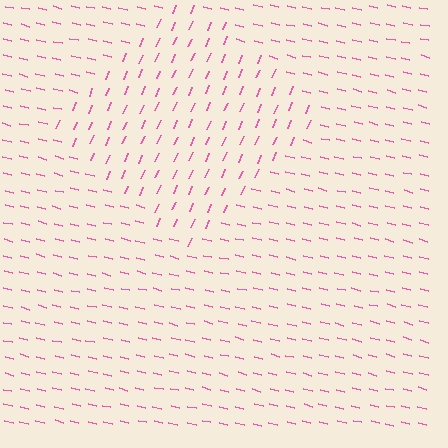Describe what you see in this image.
The image is filled with small pink line segments. A diamond region in the image has lines oriented differently from the surrounding lines, creating a visible texture boundary.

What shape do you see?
I see a diamond.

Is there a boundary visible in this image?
Yes, there is a texture boundary formed by a change in line orientation.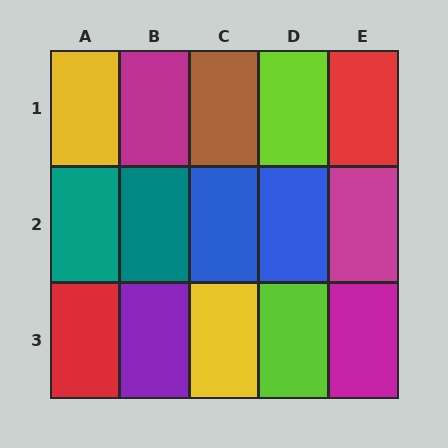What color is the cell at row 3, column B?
Purple.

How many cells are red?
2 cells are red.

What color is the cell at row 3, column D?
Lime.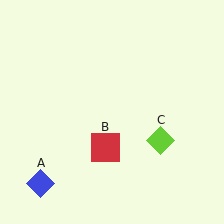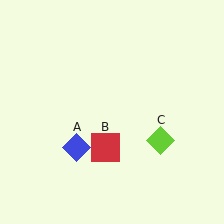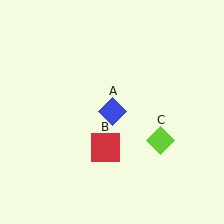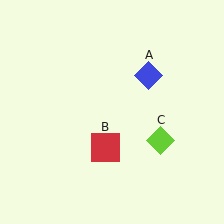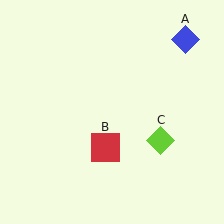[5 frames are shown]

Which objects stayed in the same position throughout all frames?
Red square (object B) and lime diamond (object C) remained stationary.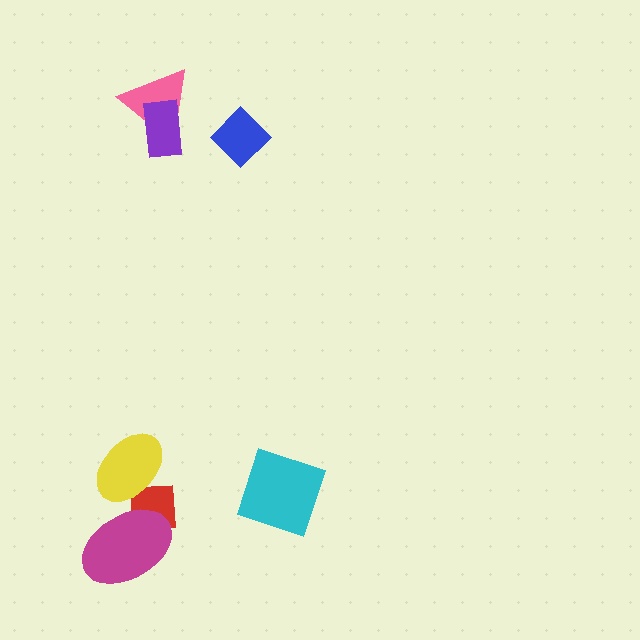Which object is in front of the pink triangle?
The purple rectangle is in front of the pink triangle.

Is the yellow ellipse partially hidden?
Yes, it is partially covered by another shape.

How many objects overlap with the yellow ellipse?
2 objects overlap with the yellow ellipse.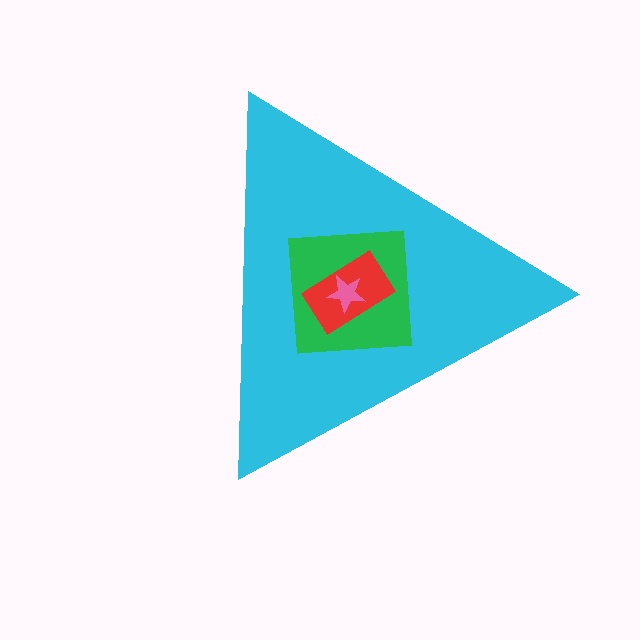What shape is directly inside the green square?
The red rectangle.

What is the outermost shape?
The cyan triangle.